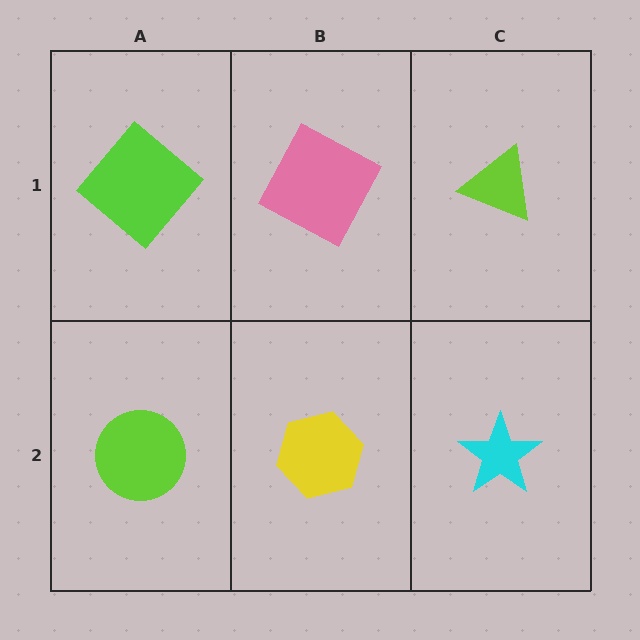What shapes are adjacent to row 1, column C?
A cyan star (row 2, column C), a pink square (row 1, column B).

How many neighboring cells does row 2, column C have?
2.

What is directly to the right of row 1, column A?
A pink square.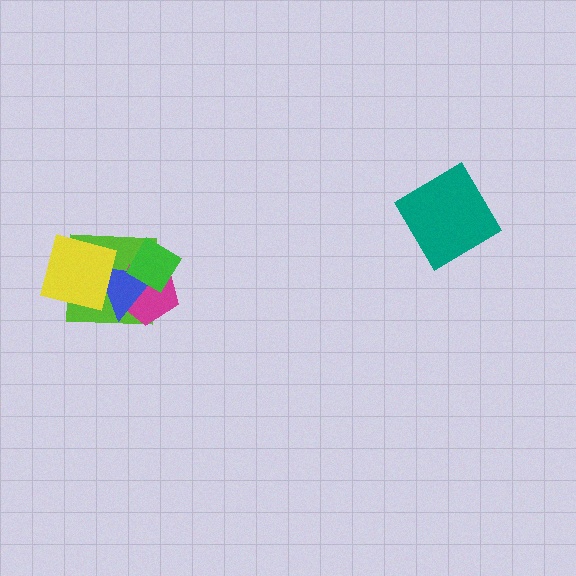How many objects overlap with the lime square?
4 objects overlap with the lime square.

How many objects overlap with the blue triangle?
4 objects overlap with the blue triangle.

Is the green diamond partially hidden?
No, no other shape covers it.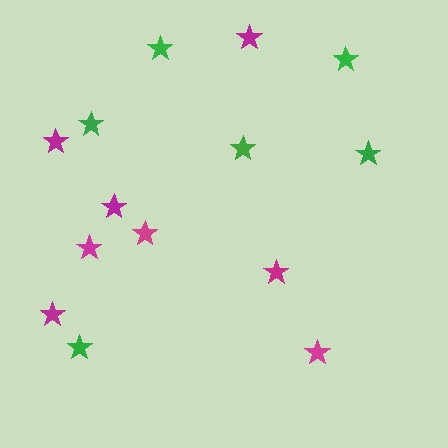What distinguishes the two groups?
There are 2 groups: one group of green stars (6) and one group of magenta stars (8).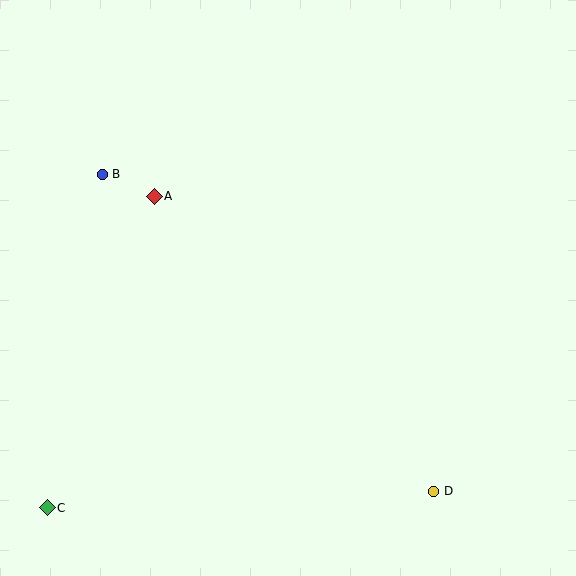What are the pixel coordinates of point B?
Point B is at (102, 174).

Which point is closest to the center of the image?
Point A at (154, 196) is closest to the center.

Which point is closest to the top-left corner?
Point B is closest to the top-left corner.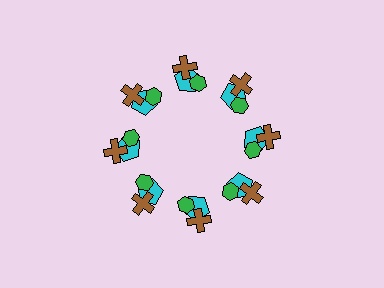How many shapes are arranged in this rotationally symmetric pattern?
There are 24 shapes, arranged in 8 groups of 3.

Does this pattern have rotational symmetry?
Yes, this pattern has 8-fold rotational symmetry. It looks the same after rotating 45 degrees around the center.